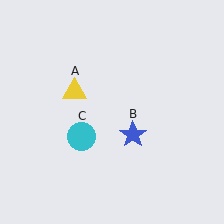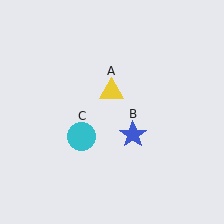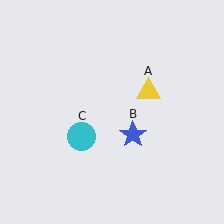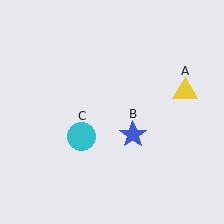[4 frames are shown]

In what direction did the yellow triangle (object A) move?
The yellow triangle (object A) moved right.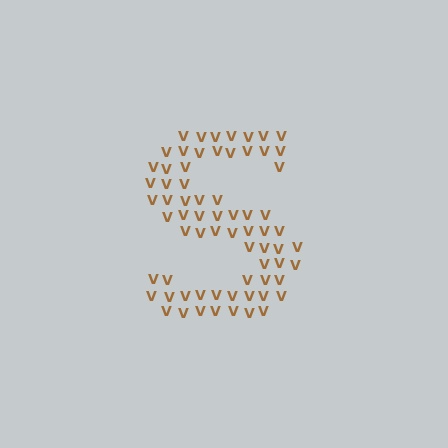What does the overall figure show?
The overall figure shows the letter S.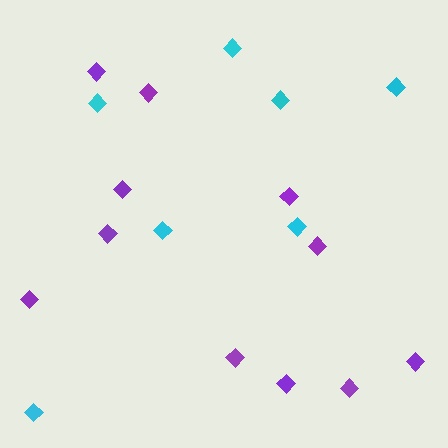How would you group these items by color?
There are 2 groups: one group of cyan diamonds (7) and one group of purple diamonds (11).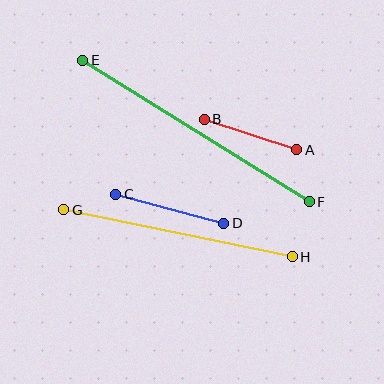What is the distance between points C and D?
The distance is approximately 112 pixels.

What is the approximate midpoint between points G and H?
The midpoint is at approximately (178, 233) pixels.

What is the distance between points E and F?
The distance is approximately 267 pixels.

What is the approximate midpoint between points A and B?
The midpoint is at approximately (250, 135) pixels.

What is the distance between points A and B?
The distance is approximately 98 pixels.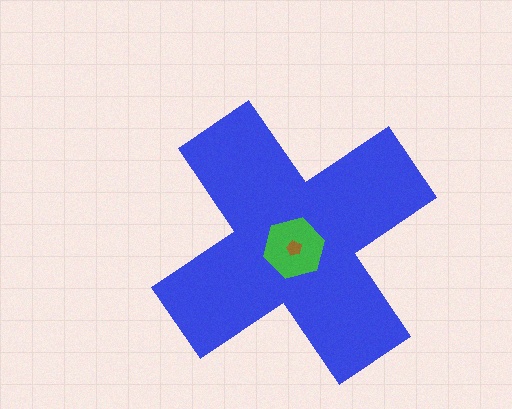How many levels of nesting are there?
3.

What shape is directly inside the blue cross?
The green hexagon.